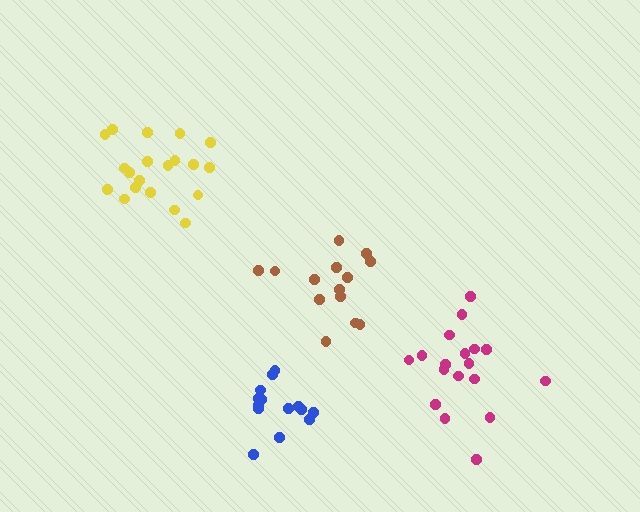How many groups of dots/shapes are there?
There are 4 groups.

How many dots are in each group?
Group 1: 14 dots, Group 2: 20 dots, Group 3: 14 dots, Group 4: 18 dots (66 total).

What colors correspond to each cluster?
The clusters are colored: brown, yellow, blue, magenta.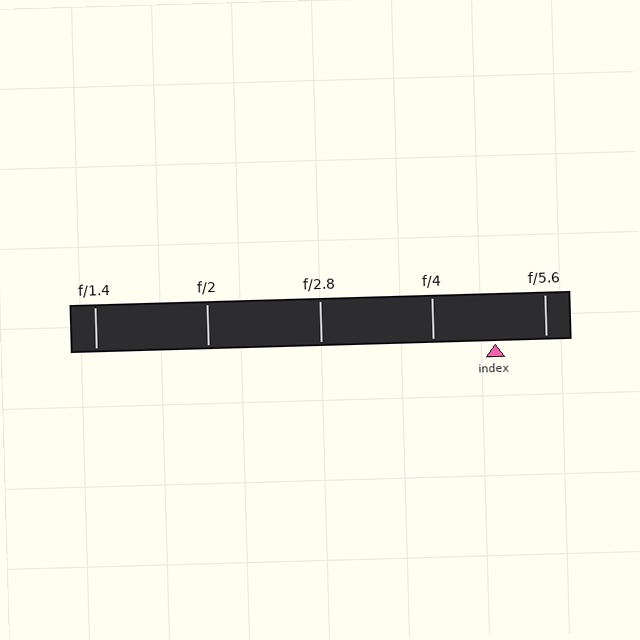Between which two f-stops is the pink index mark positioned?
The index mark is between f/4 and f/5.6.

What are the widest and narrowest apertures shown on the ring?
The widest aperture shown is f/1.4 and the narrowest is f/5.6.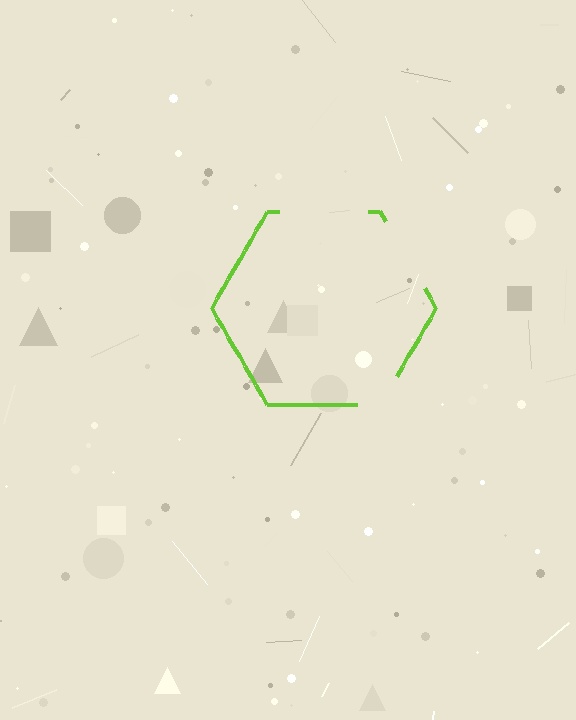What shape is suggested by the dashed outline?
The dashed outline suggests a hexagon.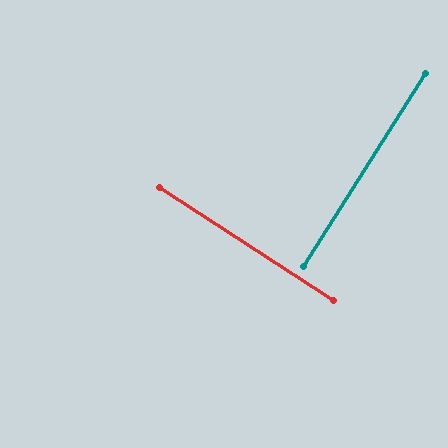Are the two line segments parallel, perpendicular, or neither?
Perpendicular — they meet at approximately 89°.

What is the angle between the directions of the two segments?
Approximately 89 degrees.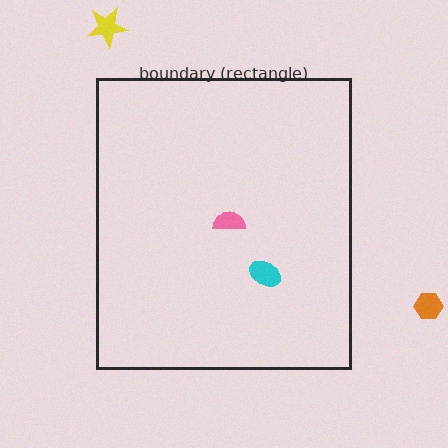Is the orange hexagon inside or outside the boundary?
Outside.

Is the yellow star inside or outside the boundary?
Outside.